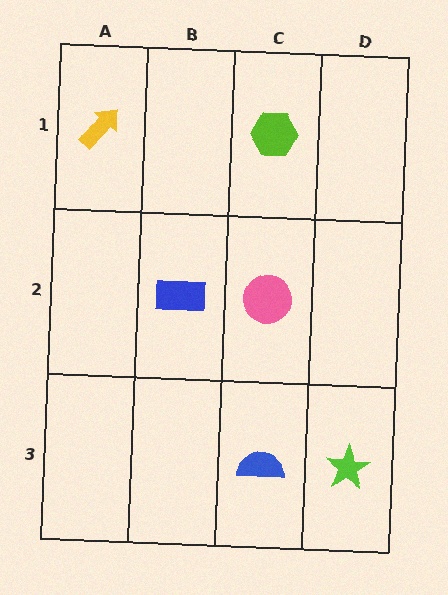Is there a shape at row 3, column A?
No, that cell is empty.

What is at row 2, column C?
A pink circle.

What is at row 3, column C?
A blue semicircle.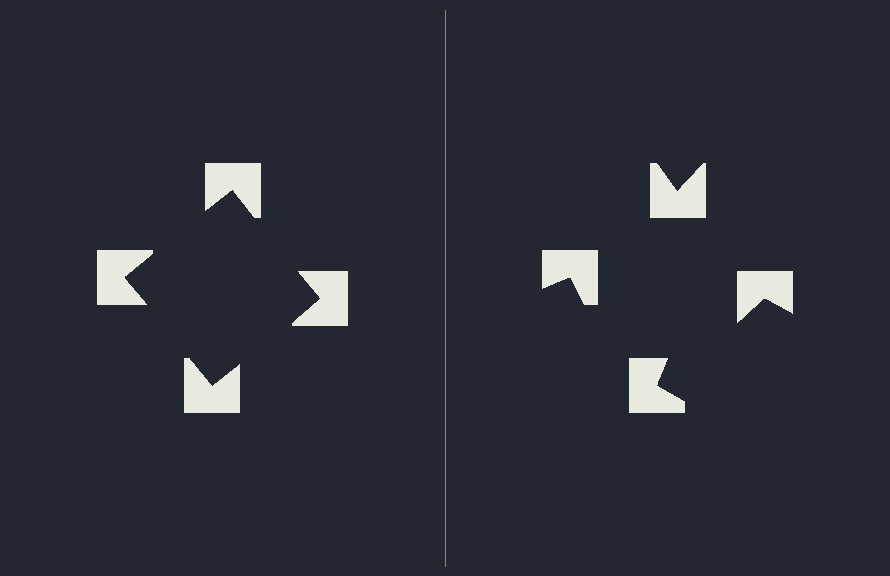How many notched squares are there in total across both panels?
8 — 4 on each side.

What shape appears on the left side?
An illusory square.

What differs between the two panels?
The notched squares are positioned identically on both sides; only the wedge orientations differ. On the left they align to a square; on the right they are misaligned.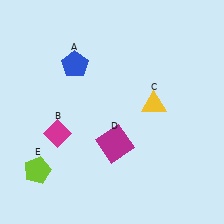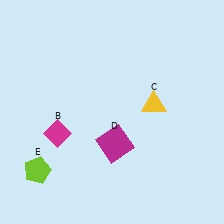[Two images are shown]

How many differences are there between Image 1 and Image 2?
There is 1 difference between the two images.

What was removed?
The blue pentagon (A) was removed in Image 2.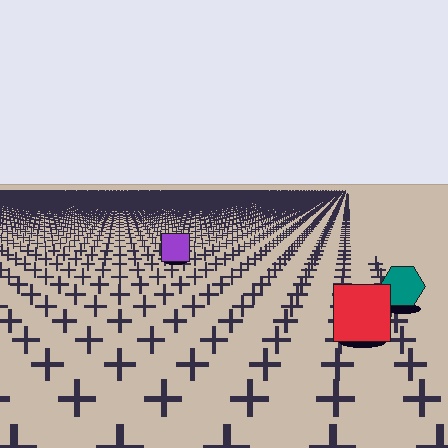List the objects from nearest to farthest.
From nearest to farthest: the red square, the teal hexagon, the purple square.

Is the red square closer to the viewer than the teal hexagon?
Yes. The red square is closer — you can tell from the texture gradient: the ground texture is coarser near it.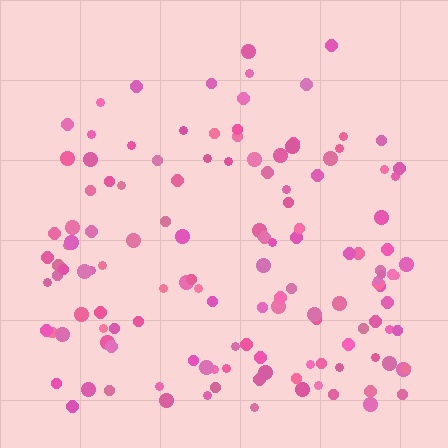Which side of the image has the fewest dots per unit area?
The top.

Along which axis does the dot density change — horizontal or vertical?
Vertical.